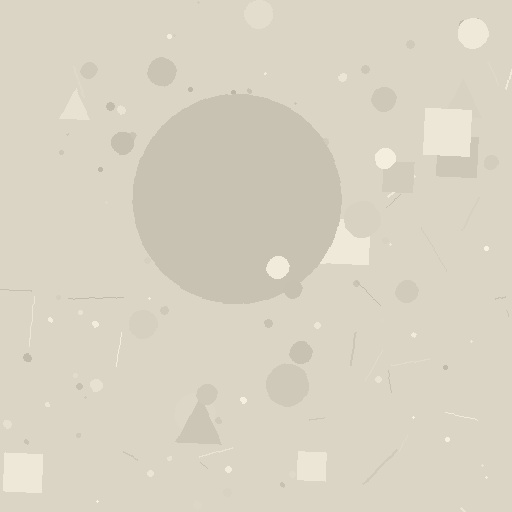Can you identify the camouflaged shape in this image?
The camouflaged shape is a circle.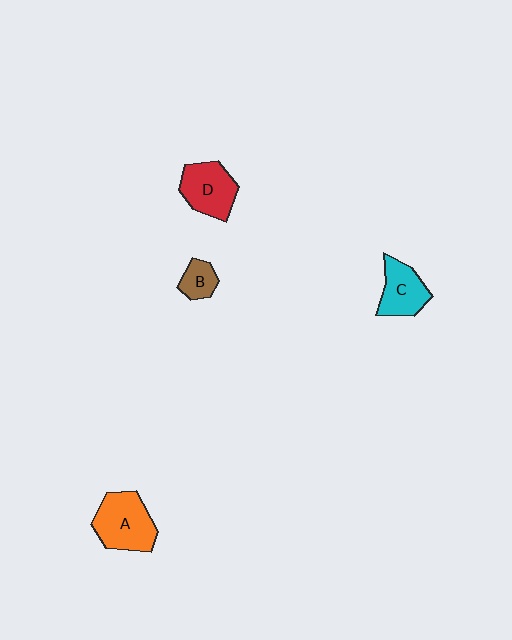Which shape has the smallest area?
Shape B (brown).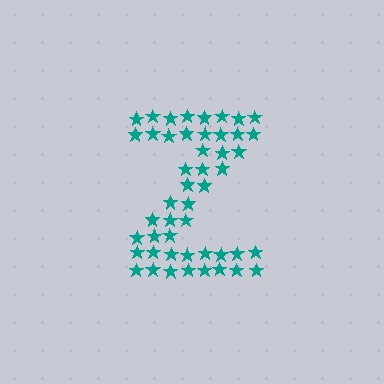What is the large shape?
The large shape is the letter Z.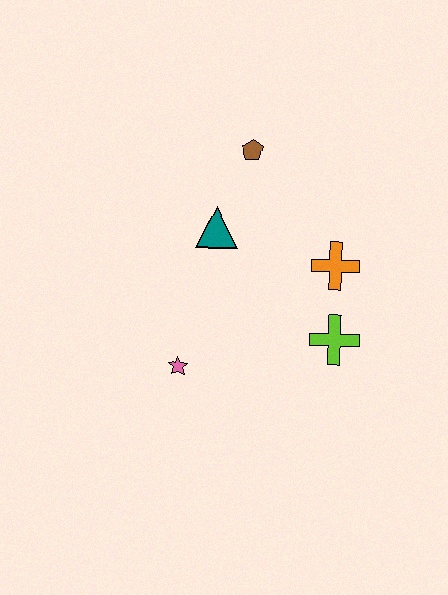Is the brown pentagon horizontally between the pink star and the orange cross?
Yes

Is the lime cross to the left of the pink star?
No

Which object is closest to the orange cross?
The lime cross is closest to the orange cross.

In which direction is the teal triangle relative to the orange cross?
The teal triangle is to the left of the orange cross.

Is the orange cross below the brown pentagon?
Yes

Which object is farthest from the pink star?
The brown pentagon is farthest from the pink star.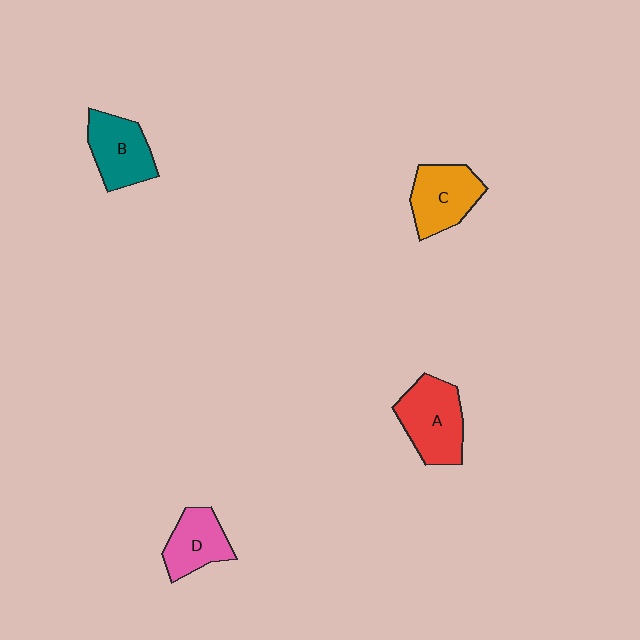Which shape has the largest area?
Shape A (red).